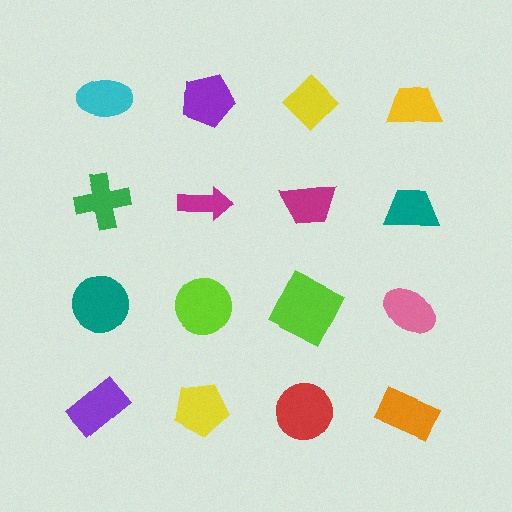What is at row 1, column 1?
A cyan ellipse.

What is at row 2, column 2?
A magenta arrow.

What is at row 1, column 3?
A yellow diamond.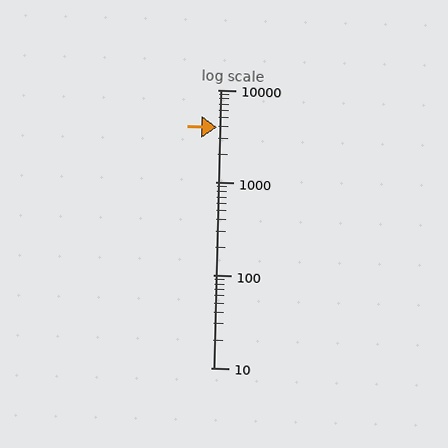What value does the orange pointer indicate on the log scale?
The pointer indicates approximately 3900.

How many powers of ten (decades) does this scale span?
The scale spans 3 decades, from 10 to 10000.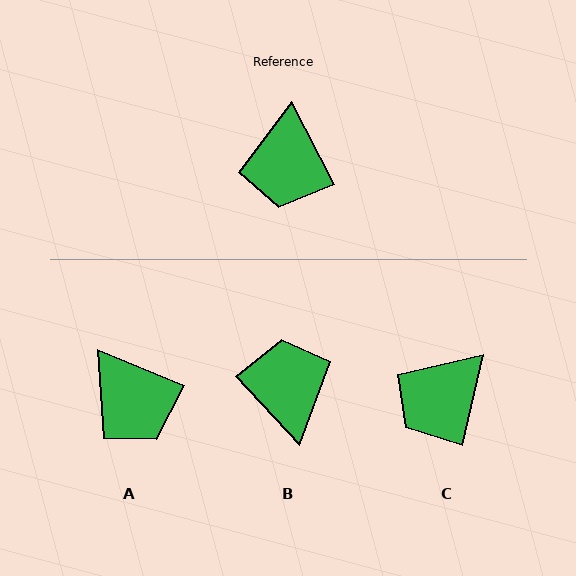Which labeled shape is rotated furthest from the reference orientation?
B, about 164 degrees away.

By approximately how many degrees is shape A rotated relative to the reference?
Approximately 40 degrees counter-clockwise.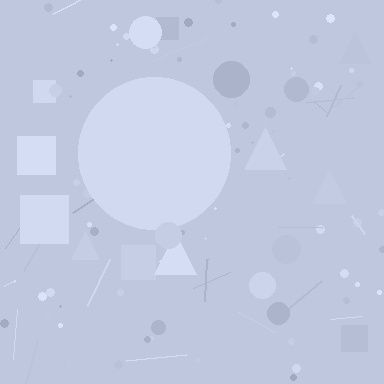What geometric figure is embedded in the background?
A circle is embedded in the background.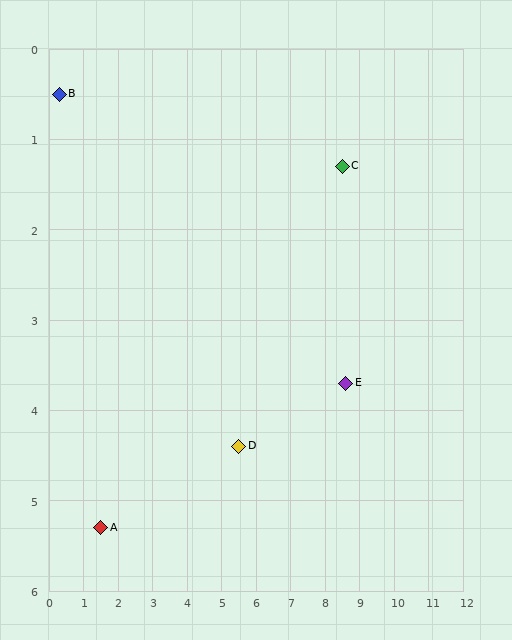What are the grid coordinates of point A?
Point A is at approximately (1.5, 5.3).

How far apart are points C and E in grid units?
Points C and E are about 2.4 grid units apart.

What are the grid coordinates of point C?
Point C is at approximately (8.5, 1.3).